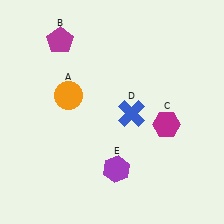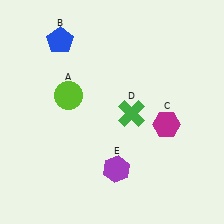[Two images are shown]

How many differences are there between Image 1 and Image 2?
There are 3 differences between the two images.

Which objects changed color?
A changed from orange to lime. B changed from magenta to blue. D changed from blue to green.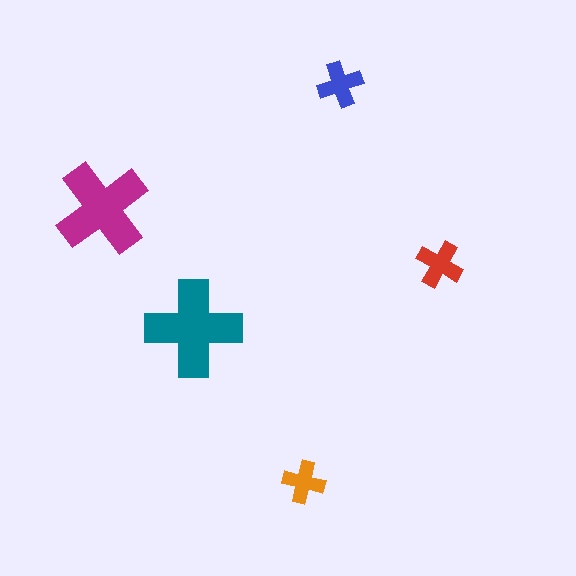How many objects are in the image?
There are 5 objects in the image.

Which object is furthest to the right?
The red cross is rightmost.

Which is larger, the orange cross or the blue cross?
The blue one.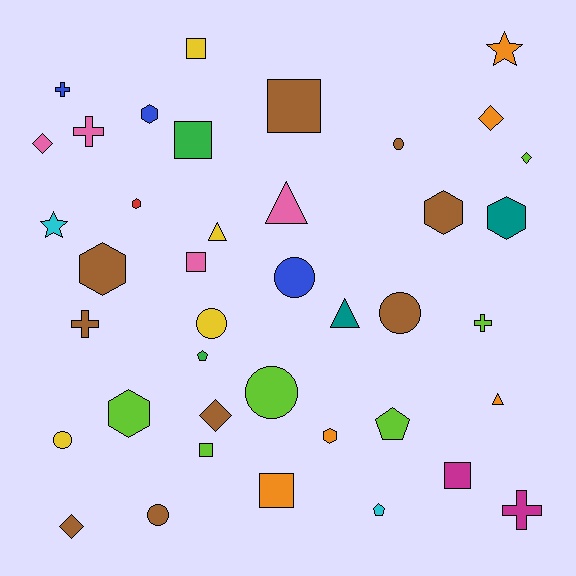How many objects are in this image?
There are 40 objects.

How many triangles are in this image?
There are 4 triangles.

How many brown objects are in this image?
There are 9 brown objects.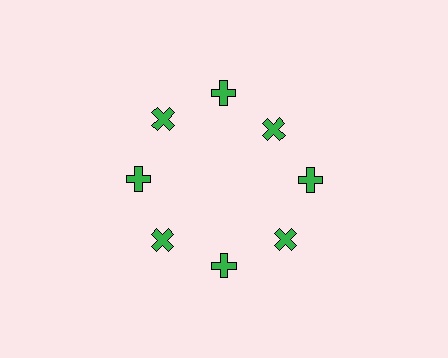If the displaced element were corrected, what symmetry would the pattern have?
It would have 8-fold rotational symmetry — the pattern would map onto itself every 45 degrees.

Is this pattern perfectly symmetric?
No. The 8 green crosses are arranged in a ring, but one element near the 2 o'clock position is pulled inward toward the center, breaking the 8-fold rotational symmetry.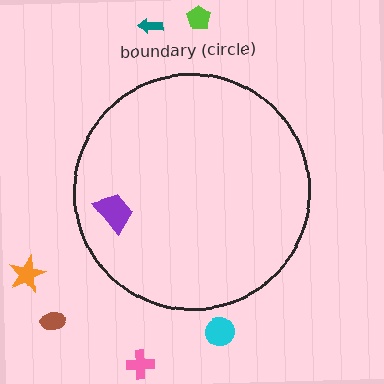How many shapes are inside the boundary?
1 inside, 6 outside.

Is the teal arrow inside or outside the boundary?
Outside.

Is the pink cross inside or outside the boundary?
Outside.